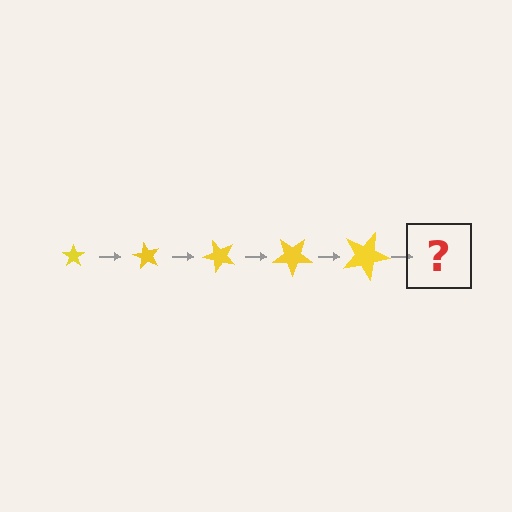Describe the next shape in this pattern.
It should be a star, larger than the previous one and rotated 300 degrees from the start.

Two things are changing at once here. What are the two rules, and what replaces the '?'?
The two rules are that the star grows larger each step and it rotates 60 degrees each step. The '?' should be a star, larger than the previous one and rotated 300 degrees from the start.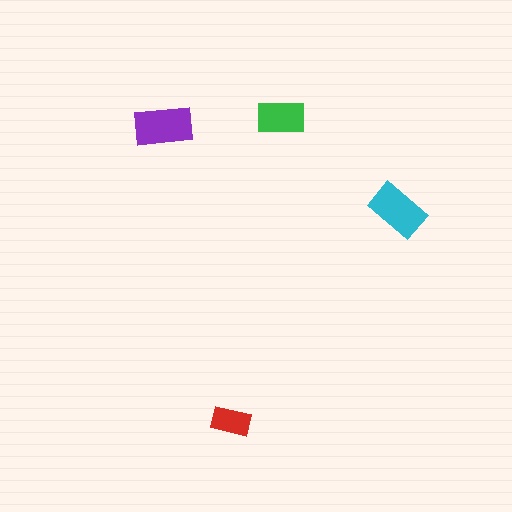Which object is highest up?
The green rectangle is topmost.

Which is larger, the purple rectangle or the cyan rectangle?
The purple one.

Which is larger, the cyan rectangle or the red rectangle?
The cyan one.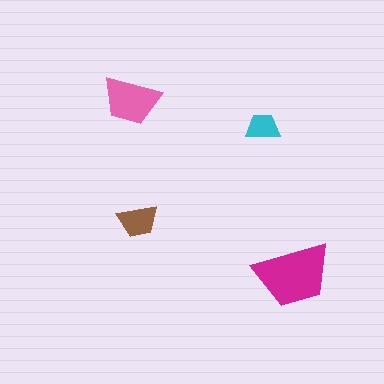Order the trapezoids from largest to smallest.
the magenta one, the pink one, the brown one, the cyan one.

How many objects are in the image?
There are 4 objects in the image.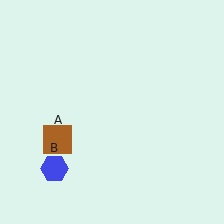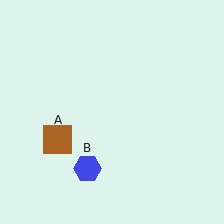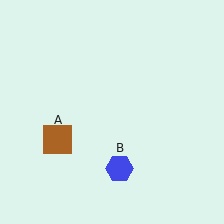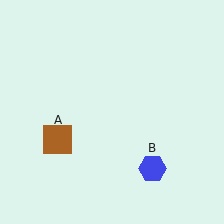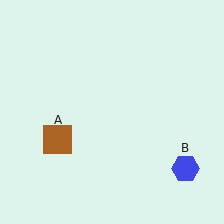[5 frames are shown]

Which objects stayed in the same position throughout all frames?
Brown square (object A) remained stationary.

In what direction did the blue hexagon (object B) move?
The blue hexagon (object B) moved right.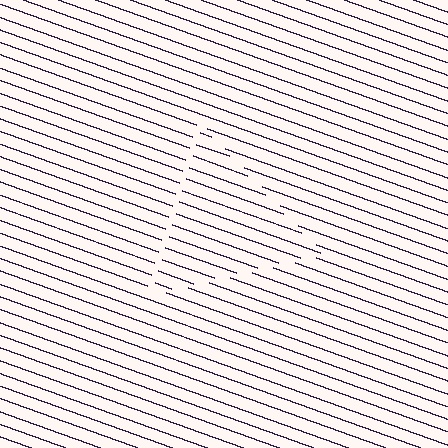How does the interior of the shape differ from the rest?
The interior of the shape contains the same grating, shifted by half a period — the contour is defined by the phase discontinuity where line-ends from the inner and outer gratings abut.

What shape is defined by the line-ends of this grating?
An illusory triangle. The interior of the shape contains the same grating, shifted by half a period — the contour is defined by the phase discontinuity where line-ends from the inner and outer gratings abut.